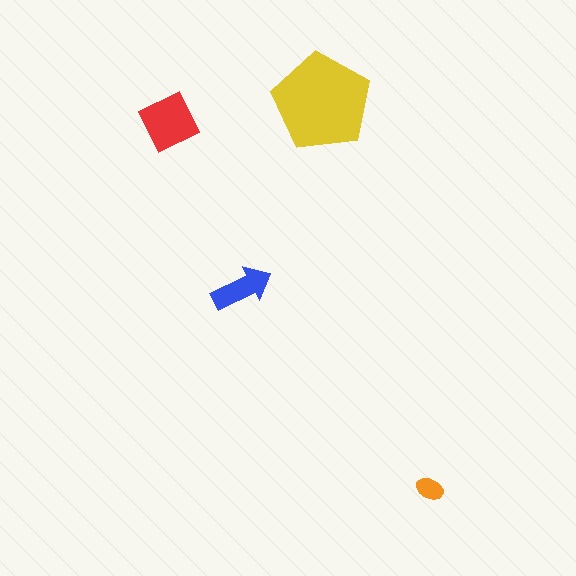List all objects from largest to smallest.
The yellow pentagon, the red square, the blue arrow, the orange ellipse.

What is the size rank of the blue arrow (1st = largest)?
3rd.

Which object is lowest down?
The orange ellipse is bottommost.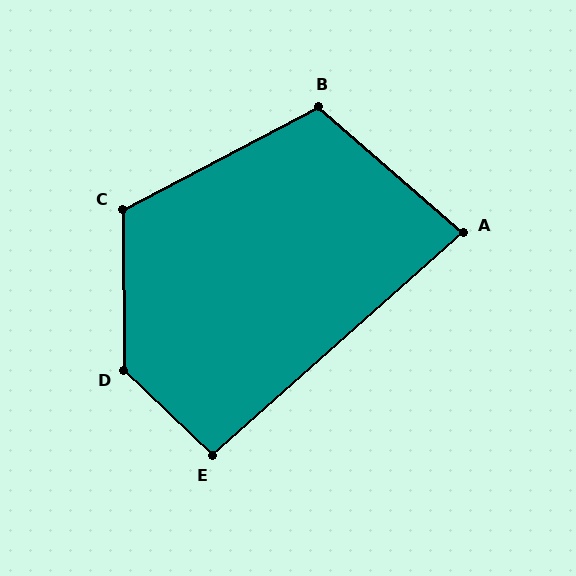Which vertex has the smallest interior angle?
A, at approximately 83 degrees.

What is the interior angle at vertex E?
Approximately 95 degrees (approximately right).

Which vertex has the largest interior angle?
D, at approximately 134 degrees.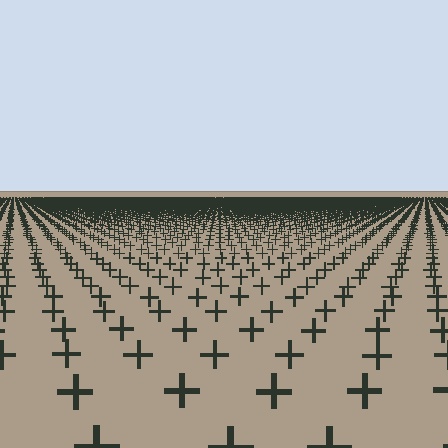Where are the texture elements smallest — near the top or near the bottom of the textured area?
Near the top.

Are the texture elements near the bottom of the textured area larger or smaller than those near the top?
Larger. Near the bottom, elements are closer to the viewer and appear at a bigger on-screen size.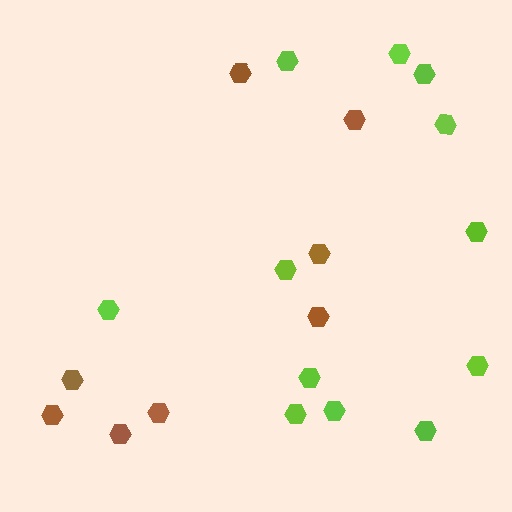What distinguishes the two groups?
There are 2 groups: one group of brown hexagons (8) and one group of lime hexagons (12).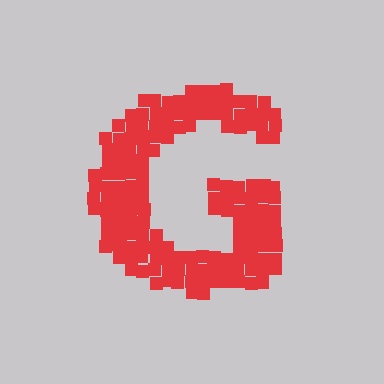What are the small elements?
The small elements are squares.